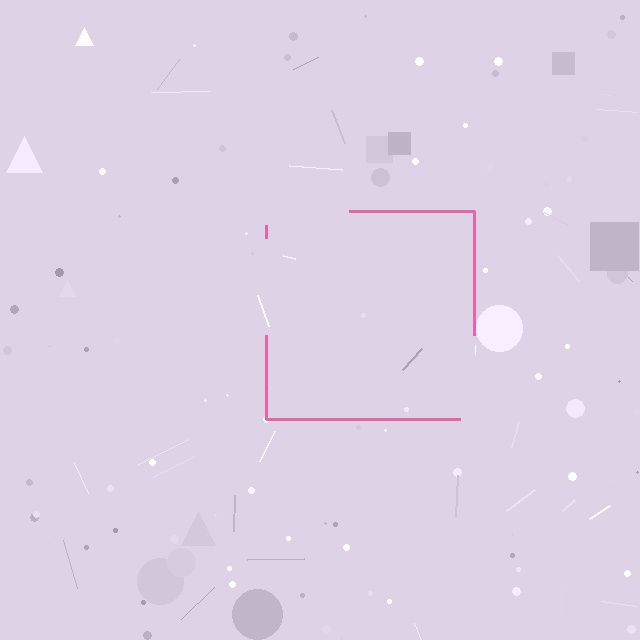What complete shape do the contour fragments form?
The contour fragments form a square.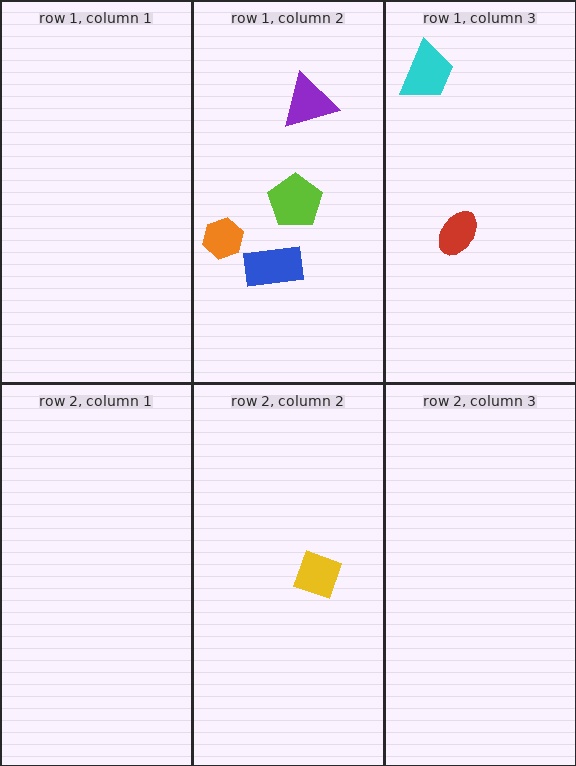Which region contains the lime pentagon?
The row 1, column 2 region.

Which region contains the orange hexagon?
The row 1, column 2 region.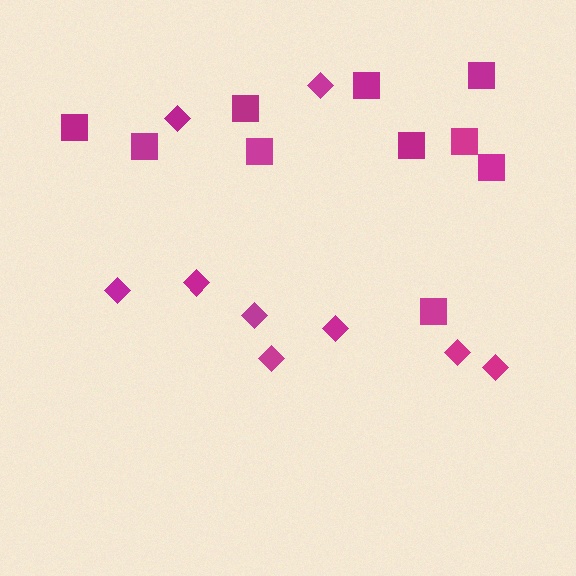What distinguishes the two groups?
There are 2 groups: one group of squares (10) and one group of diamonds (9).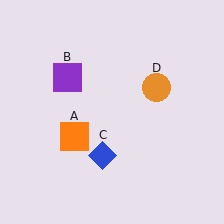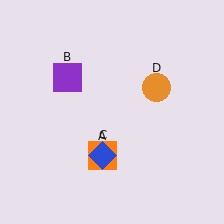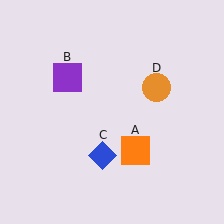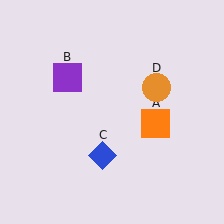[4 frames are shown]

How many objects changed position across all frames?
1 object changed position: orange square (object A).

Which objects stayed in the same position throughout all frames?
Purple square (object B) and blue diamond (object C) and orange circle (object D) remained stationary.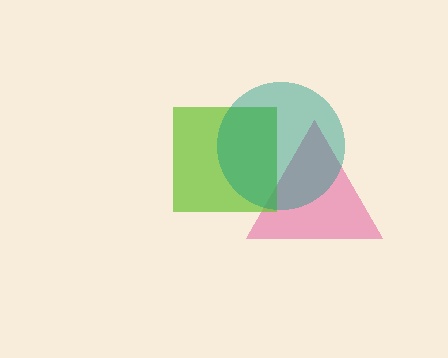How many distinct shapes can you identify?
There are 3 distinct shapes: a pink triangle, a lime square, a teal circle.